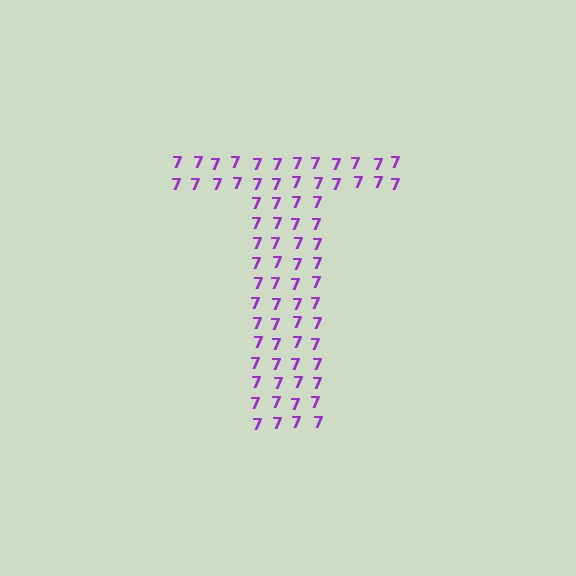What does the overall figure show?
The overall figure shows the letter T.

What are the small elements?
The small elements are digit 7's.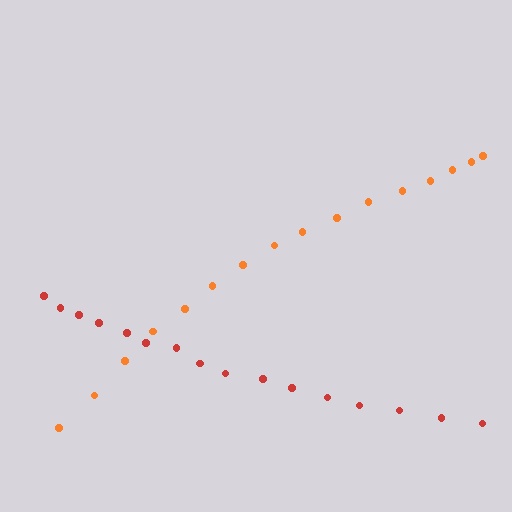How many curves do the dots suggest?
There are 2 distinct paths.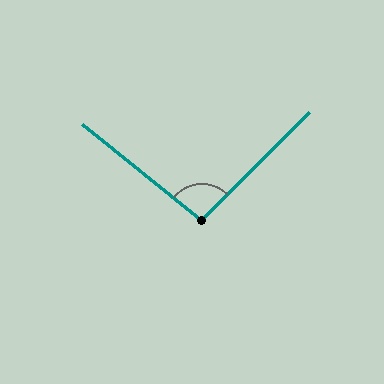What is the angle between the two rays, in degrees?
Approximately 96 degrees.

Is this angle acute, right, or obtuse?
It is obtuse.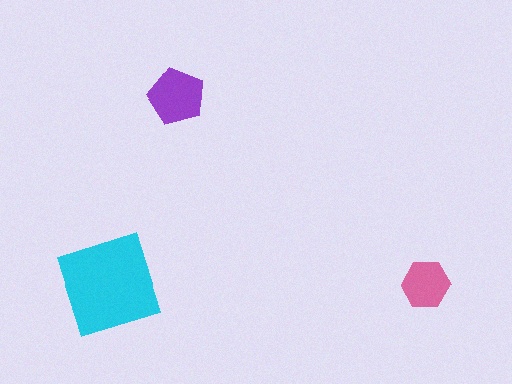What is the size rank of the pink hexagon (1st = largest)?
3rd.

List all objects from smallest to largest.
The pink hexagon, the purple pentagon, the cyan diamond.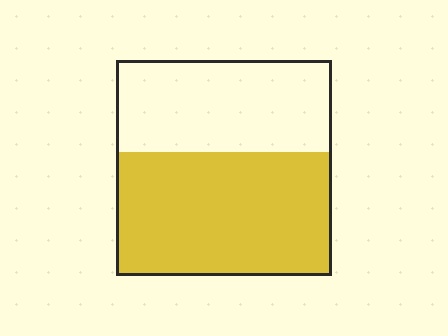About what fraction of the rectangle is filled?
About three fifths (3/5).